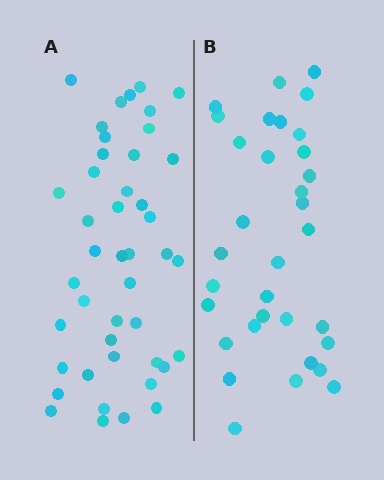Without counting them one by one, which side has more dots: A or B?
Region A (the left region) has more dots.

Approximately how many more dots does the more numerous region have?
Region A has roughly 12 or so more dots than region B.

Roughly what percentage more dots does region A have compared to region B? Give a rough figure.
About 35% more.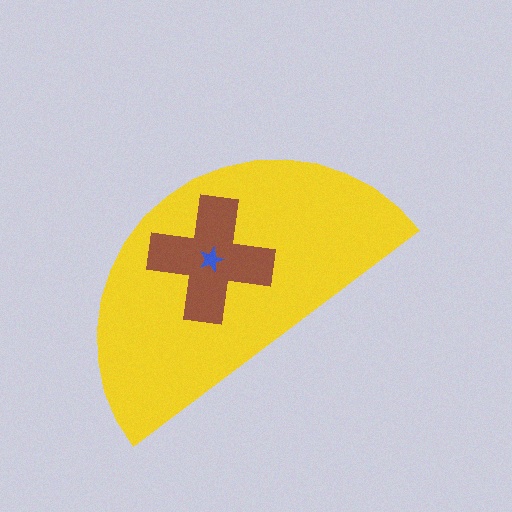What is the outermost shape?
The yellow semicircle.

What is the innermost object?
The blue star.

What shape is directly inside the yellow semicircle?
The brown cross.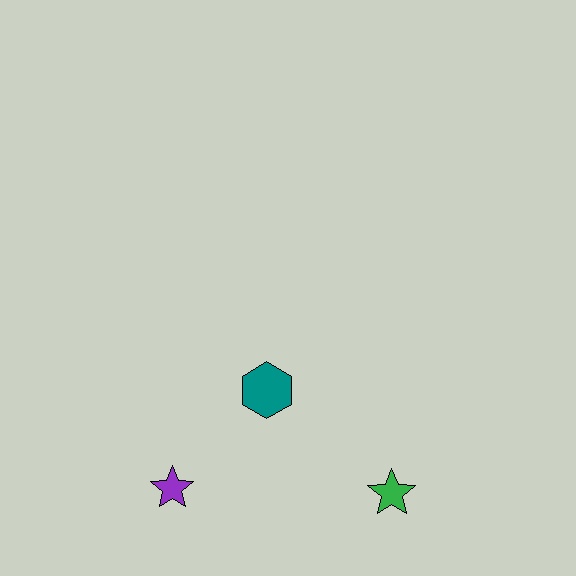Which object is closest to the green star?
The teal hexagon is closest to the green star.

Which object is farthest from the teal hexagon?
The green star is farthest from the teal hexagon.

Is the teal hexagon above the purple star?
Yes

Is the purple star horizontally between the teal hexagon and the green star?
No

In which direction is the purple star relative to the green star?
The purple star is to the left of the green star.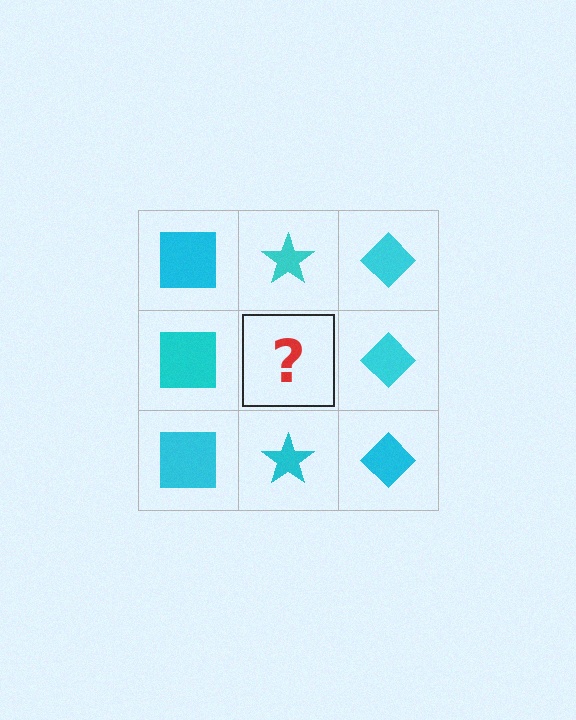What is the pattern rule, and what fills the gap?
The rule is that each column has a consistent shape. The gap should be filled with a cyan star.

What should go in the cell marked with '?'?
The missing cell should contain a cyan star.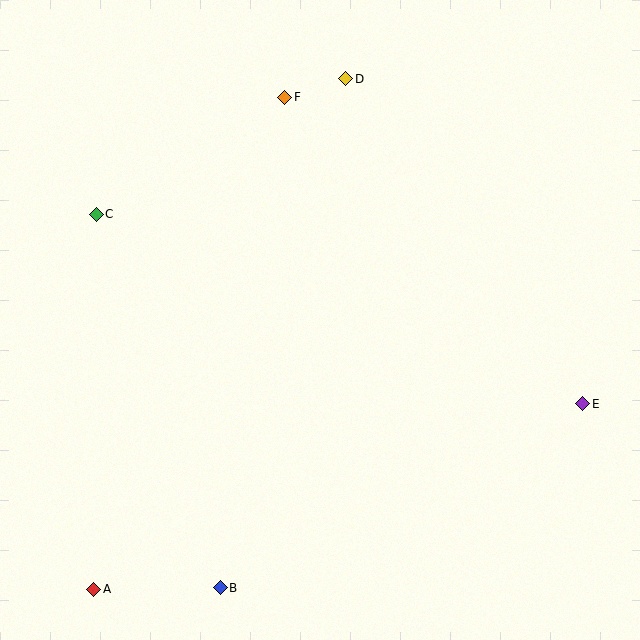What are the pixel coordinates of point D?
Point D is at (346, 79).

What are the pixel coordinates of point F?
Point F is at (285, 97).